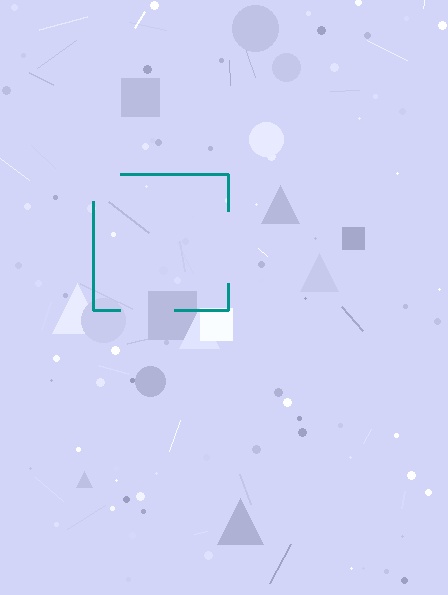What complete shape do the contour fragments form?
The contour fragments form a square.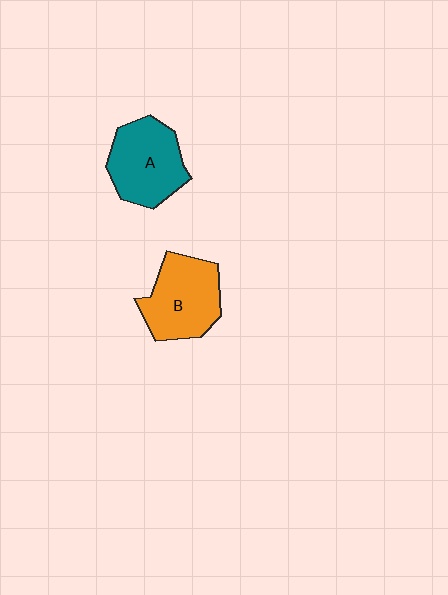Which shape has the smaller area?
Shape A (teal).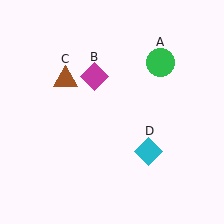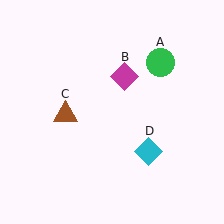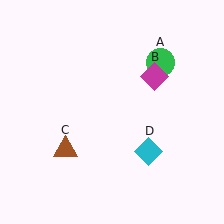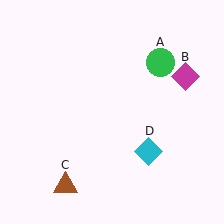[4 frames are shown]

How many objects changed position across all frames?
2 objects changed position: magenta diamond (object B), brown triangle (object C).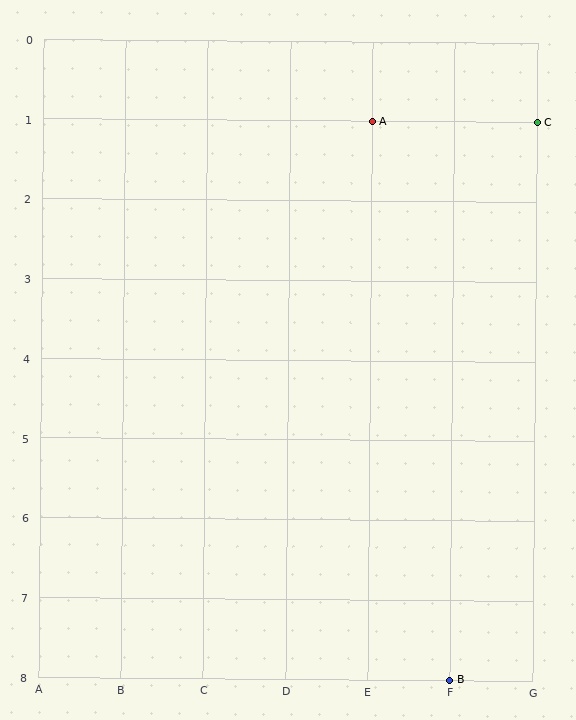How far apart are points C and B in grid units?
Points C and B are 1 column and 7 rows apart (about 7.1 grid units diagonally).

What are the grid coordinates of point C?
Point C is at grid coordinates (G, 1).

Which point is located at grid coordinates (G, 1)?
Point C is at (G, 1).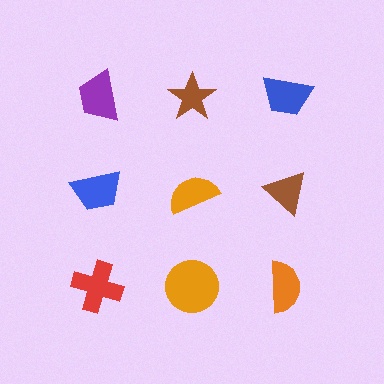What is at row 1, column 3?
A blue trapezoid.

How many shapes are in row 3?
3 shapes.